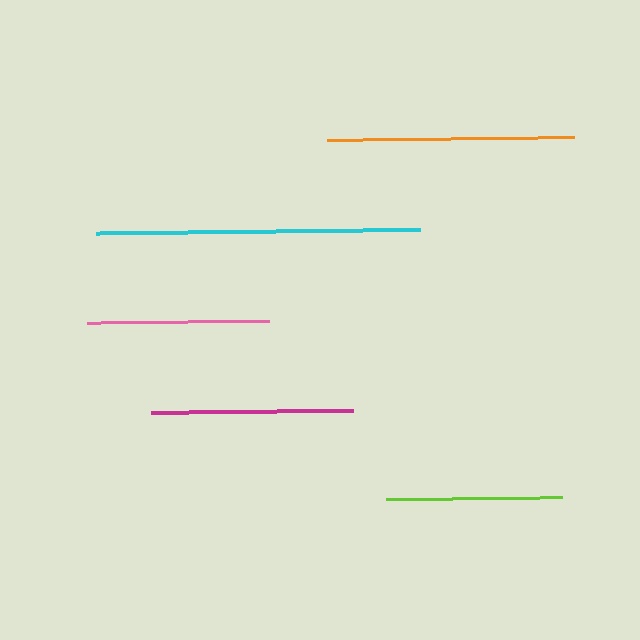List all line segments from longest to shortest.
From longest to shortest: cyan, orange, magenta, pink, lime.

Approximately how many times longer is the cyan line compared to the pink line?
The cyan line is approximately 1.8 times the length of the pink line.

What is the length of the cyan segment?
The cyan segment is approximately 324 pixels long.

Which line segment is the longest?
The cyan line is the longest at approximately 324 pixels.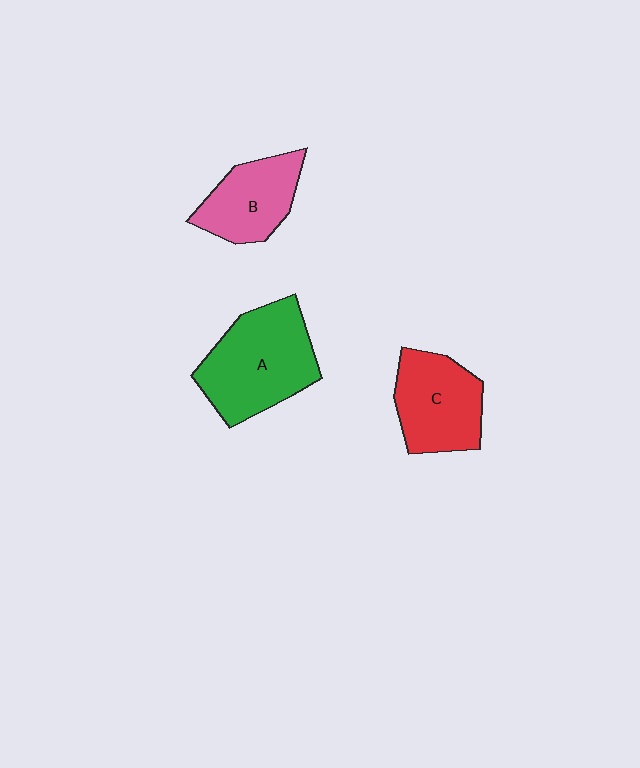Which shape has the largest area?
Shape A (green).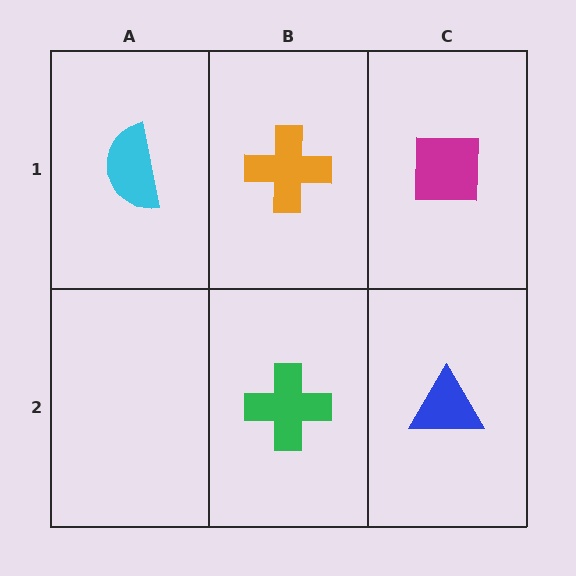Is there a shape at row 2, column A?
No, that cell is empty.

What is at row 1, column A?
A cyan semicircle.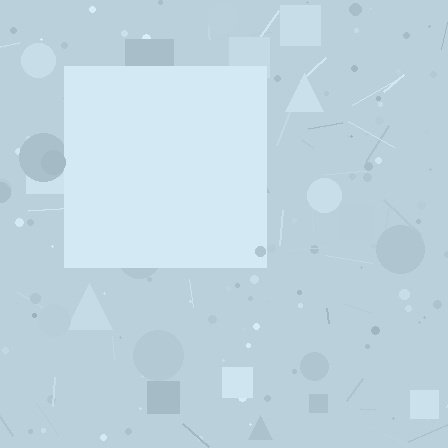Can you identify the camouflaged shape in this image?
The camouflaged shape is a square.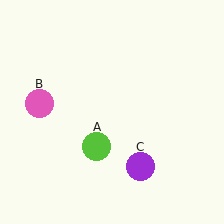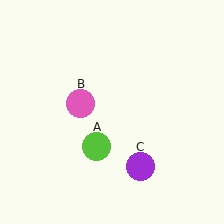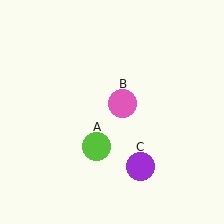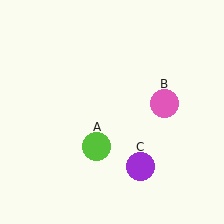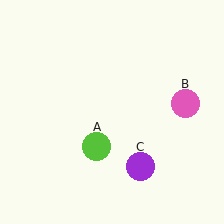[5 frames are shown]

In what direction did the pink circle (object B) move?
The pink circle (object B) moved right.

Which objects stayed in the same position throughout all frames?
Lime circle (object A) and purple circle (object C) remained stationary.